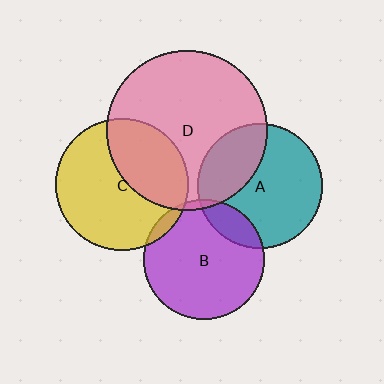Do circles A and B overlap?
Yes.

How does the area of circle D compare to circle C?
Approximately 1.5 times.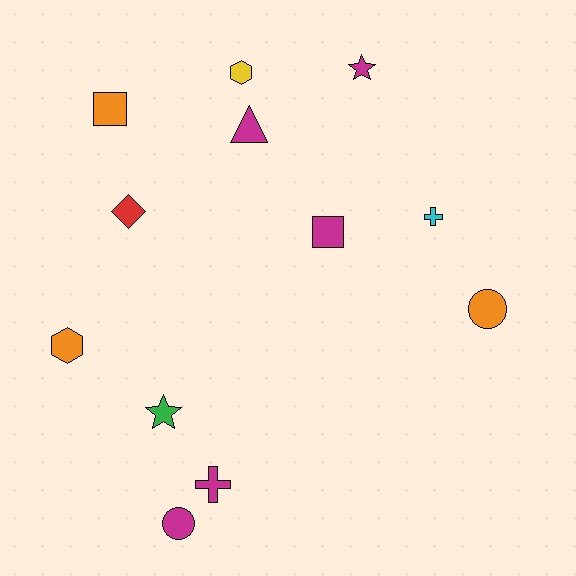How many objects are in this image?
There are 12 objects.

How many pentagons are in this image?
There are no pentagons.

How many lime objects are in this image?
There are no lime objects.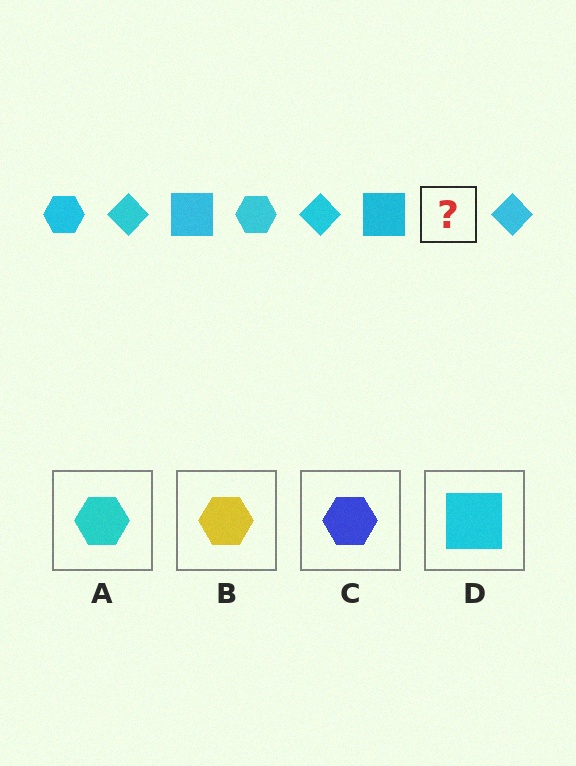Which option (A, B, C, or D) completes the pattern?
A.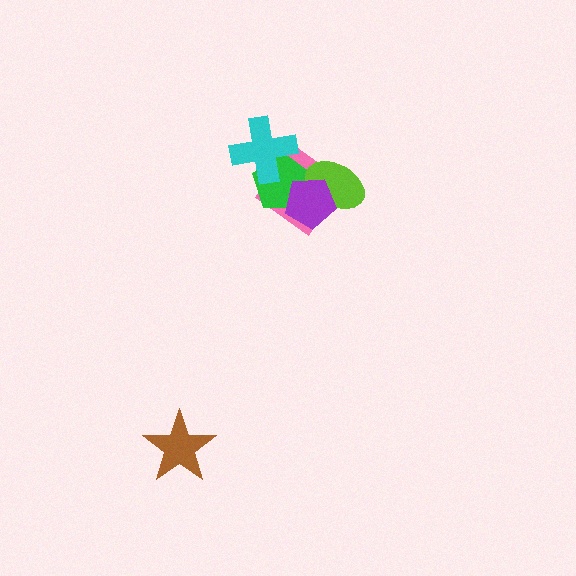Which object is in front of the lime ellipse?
The purple pentagon is in front of the lime ellipse.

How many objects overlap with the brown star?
0 objects overlap with the brown star.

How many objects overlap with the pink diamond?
4 objects overlap with the pink diamond.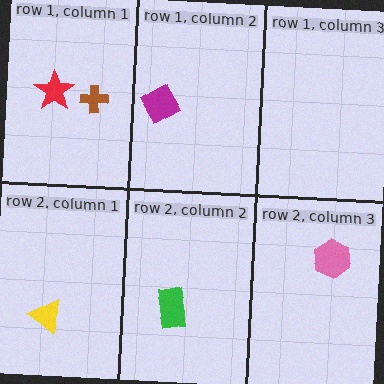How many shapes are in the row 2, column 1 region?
1.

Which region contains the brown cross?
The row 1, column 1 region.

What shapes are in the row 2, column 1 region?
The yellow triangle.